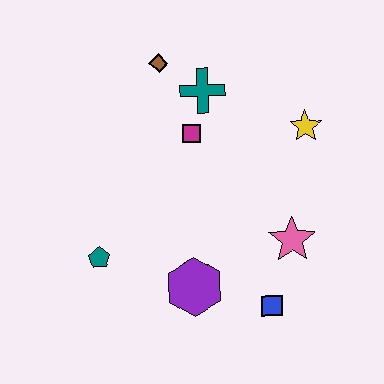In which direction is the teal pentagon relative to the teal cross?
The teal pentagon is below the teal cross.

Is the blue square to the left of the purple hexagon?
No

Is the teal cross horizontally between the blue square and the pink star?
No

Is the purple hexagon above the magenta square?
No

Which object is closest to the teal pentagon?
The purple hexagon is closest to the teal pentagon.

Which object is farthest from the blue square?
The brown diamond is farthest from the blue square.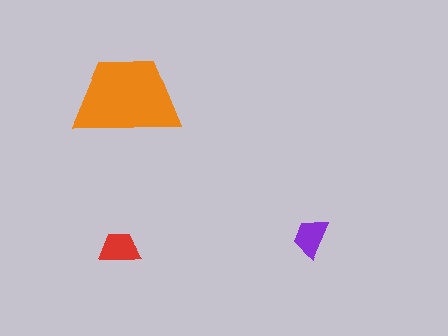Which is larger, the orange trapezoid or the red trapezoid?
The orange one.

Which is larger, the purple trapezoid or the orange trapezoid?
The orange one.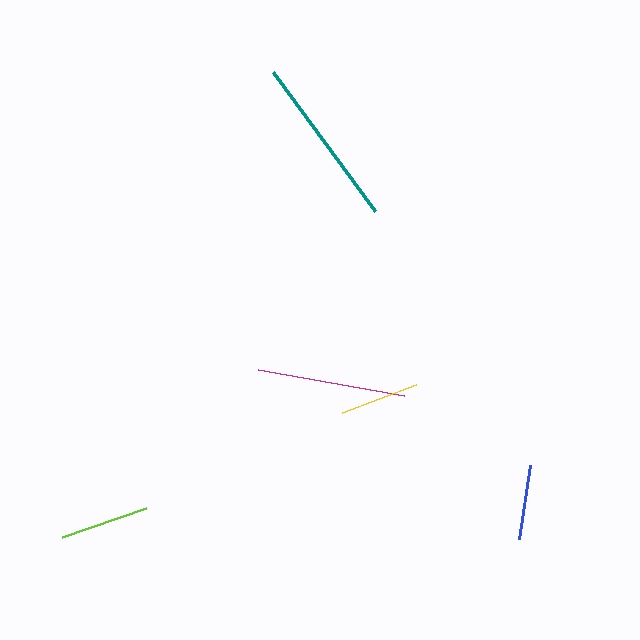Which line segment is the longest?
The teal line is the longest at approximately 172 pixels.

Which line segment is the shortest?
The blue line is the shortest at approximately 74 pixels.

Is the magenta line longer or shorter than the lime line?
The magenta line is longer than the lime line.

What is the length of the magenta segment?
The magenta segment is approximately 148 pixels long.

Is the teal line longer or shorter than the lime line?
The teal line is longer than the lime line.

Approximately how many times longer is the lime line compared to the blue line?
The lime line is approximately 1.2 times the length of the blue line.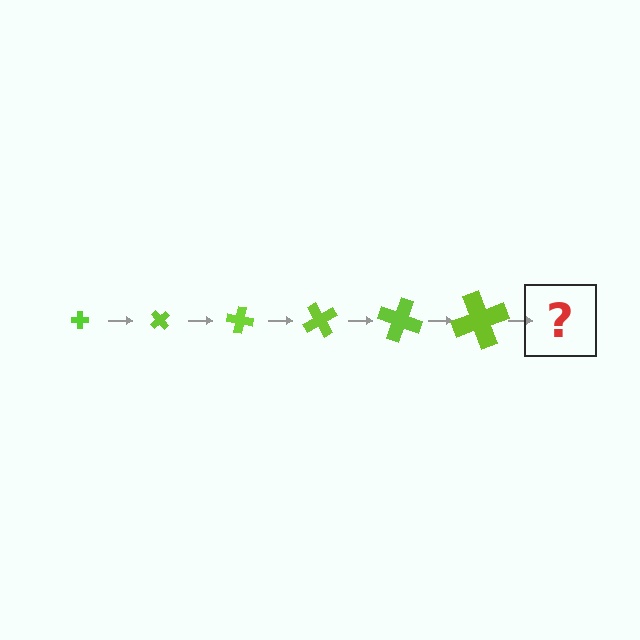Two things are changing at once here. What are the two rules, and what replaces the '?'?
The two rules are that the cross grows larger each step and it rotates 50 degrees each step. The '?' should be a cross, larger than the previous one and rotated 300 degrees from the start.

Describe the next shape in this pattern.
It should be a cross, larger than the previous one and rotated 300 degrees from the start.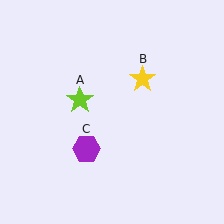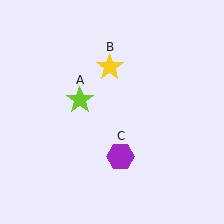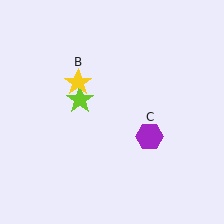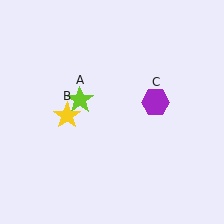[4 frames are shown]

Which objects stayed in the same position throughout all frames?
Lime star (object A) remained stationary.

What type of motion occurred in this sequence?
The yellow star (object B), purple hexagon (object C) rotated counterclockwise around the center of the scene.